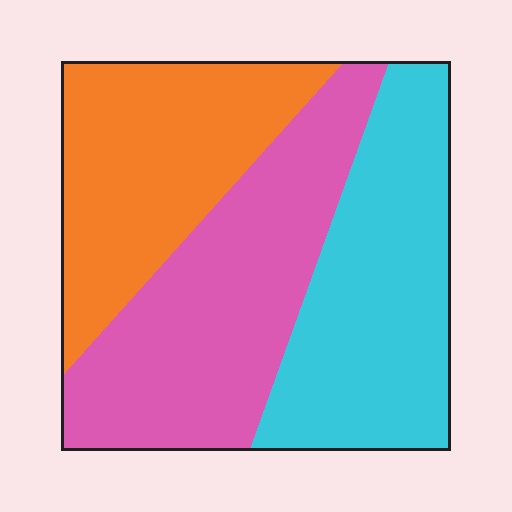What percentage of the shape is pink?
Pink takes up about three eighths (3/8) of the shape.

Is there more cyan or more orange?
Cyan.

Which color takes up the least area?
Orange, at roughly 30%.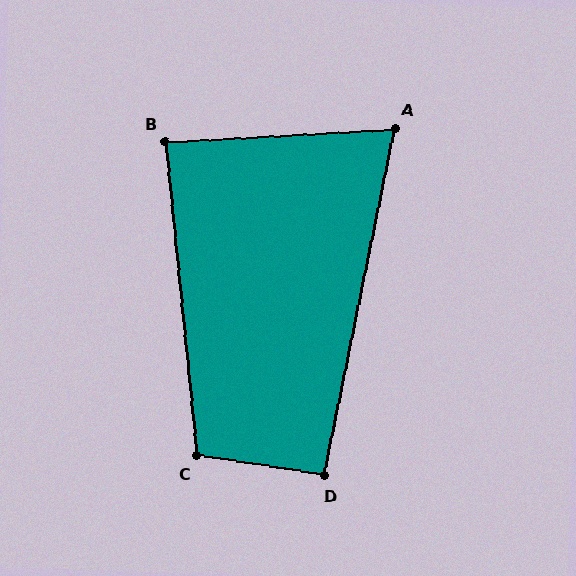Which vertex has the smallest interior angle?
A, at approximately 76 degrees.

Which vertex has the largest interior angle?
C, at approximately 104 degrees.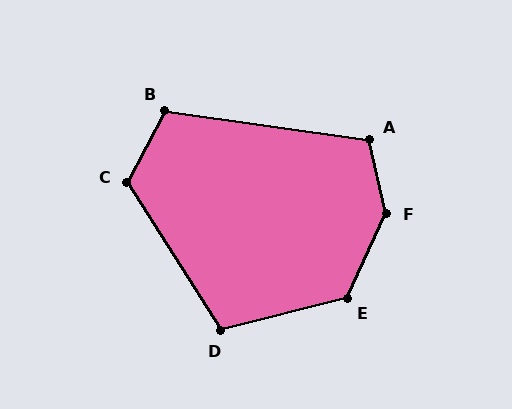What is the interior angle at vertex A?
Approximately 111 degrees (obtuse).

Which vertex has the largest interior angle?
F, at approximately 142 degrees.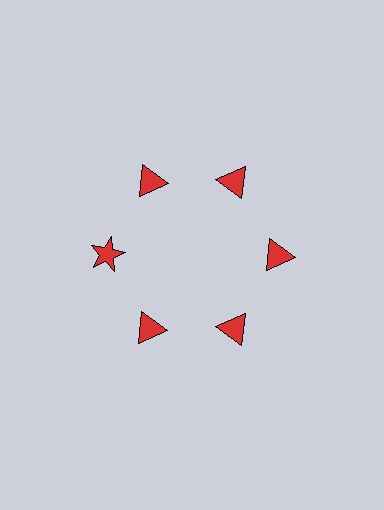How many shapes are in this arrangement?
There are 6 shapes arranged in a ring pattern.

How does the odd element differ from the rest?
It has a different shape: star instead of triangle.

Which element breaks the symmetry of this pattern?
The red star at roughly the 9 o'clock position breaks the symmetry. All other shapes are red triangles.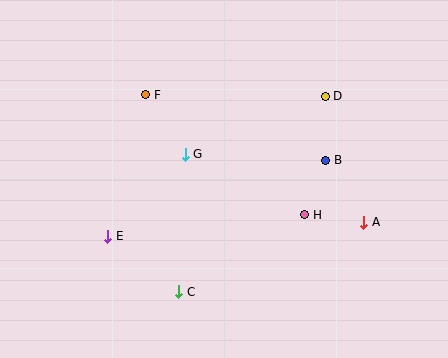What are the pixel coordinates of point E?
Point E is at (108, 236).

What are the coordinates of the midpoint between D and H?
The midpoint between D and H is at (315, 155).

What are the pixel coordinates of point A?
Point A is at (364, 222).